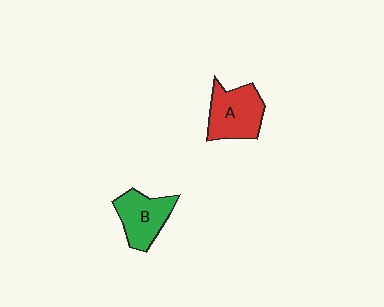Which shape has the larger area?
Shape A (red).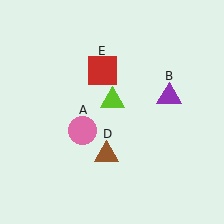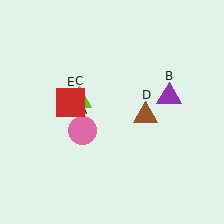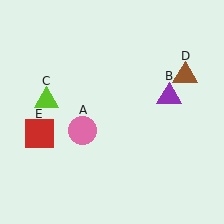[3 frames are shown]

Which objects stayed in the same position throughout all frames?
Pink circle (object A) and purple triangle (object B) remained stationary.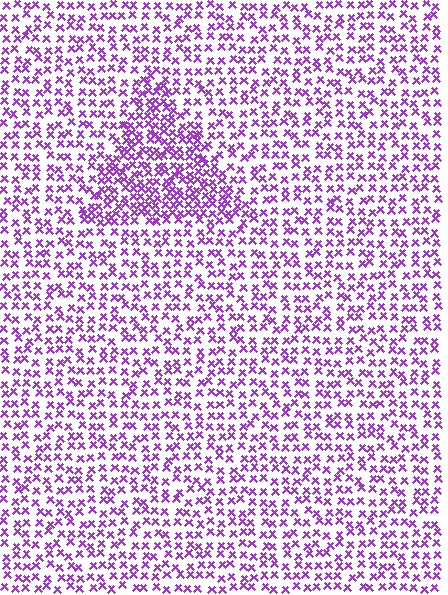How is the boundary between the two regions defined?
The boundary is defined by a change in element density (approximately 1.8x ratio). All elements are the same color, size, and shape.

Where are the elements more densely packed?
The elements are more densely packed inside the triangle boundary.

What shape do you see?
I see a triangle.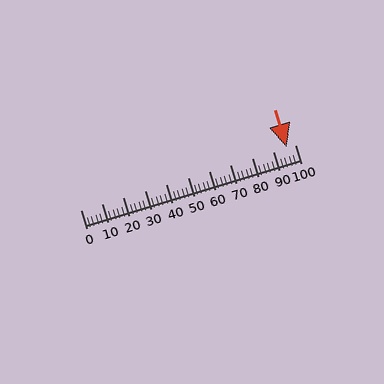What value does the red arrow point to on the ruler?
The red arrow points to approximately 96.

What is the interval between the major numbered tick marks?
The major tick marks are spaced 10 units apart.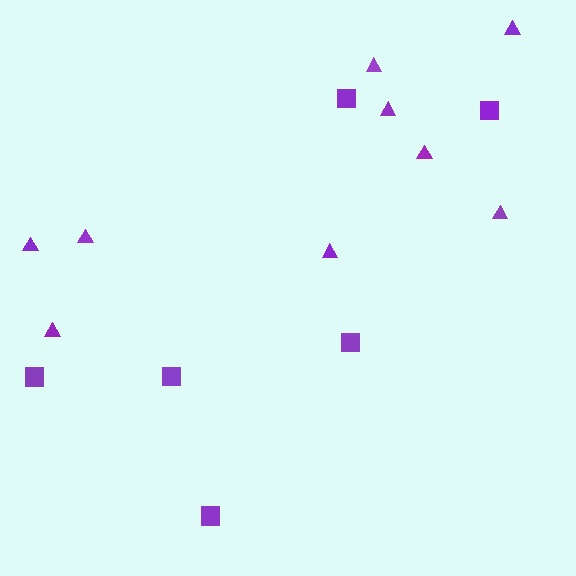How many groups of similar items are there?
There are 2 groups: one group of triangles (9) and one group of squares (6).